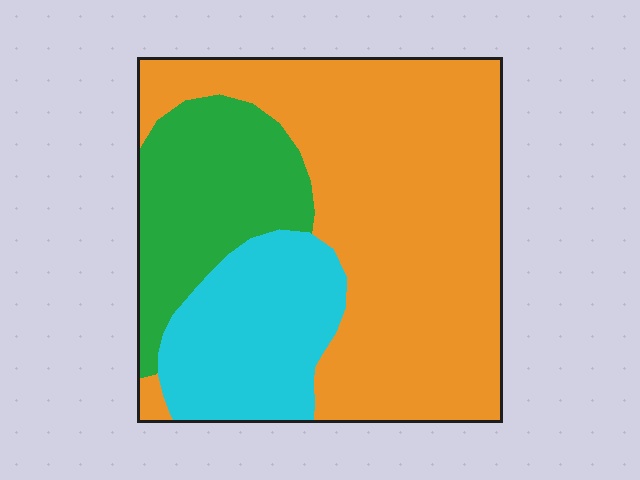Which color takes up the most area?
Orange, at roughly 60%.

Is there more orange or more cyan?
Orange.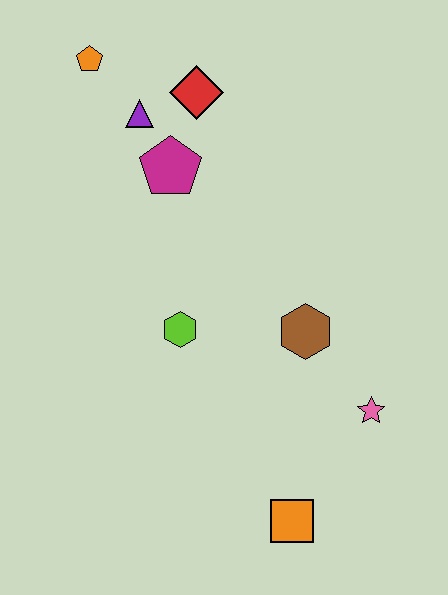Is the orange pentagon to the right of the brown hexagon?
No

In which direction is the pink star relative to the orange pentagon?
The pink star is below the orange pentagon.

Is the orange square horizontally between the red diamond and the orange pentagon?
No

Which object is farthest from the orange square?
The orange pentagon is farthest from the orange square.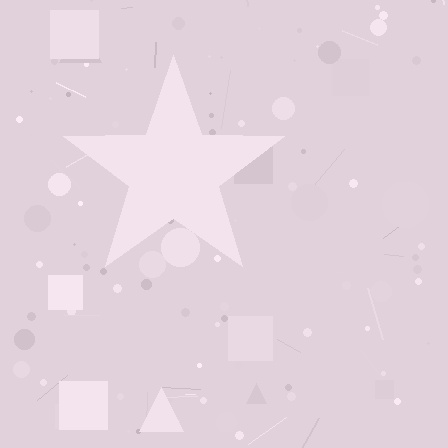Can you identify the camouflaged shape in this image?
The camouflaged shape is a star.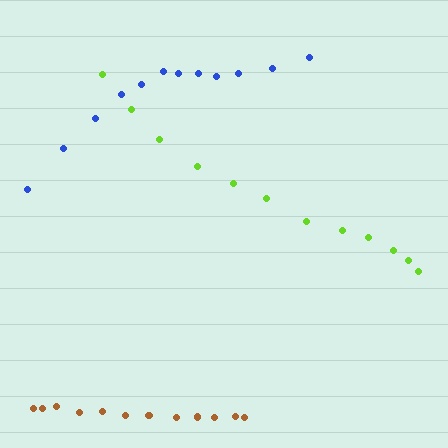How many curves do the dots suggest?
There are 3 distinct paths.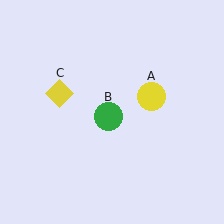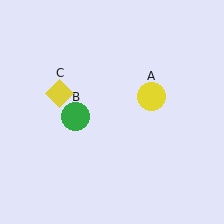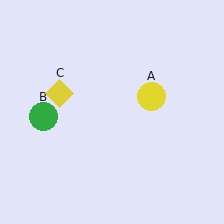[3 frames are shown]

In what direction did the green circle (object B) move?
The green circle (object B) moved left.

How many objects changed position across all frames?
1 object changed position: green circle (object B).